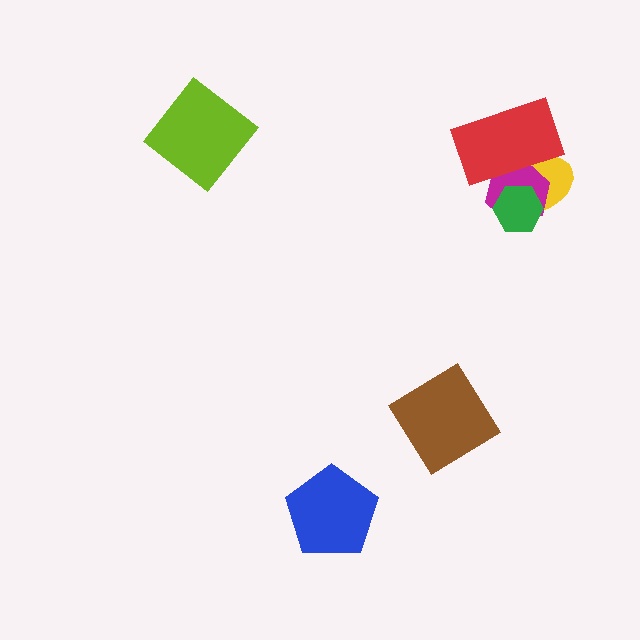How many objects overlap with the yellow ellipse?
3 objects overlap with the yellow ellipse.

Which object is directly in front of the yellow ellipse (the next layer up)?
The magenta hexagon is directly in front of the yellow ellipse.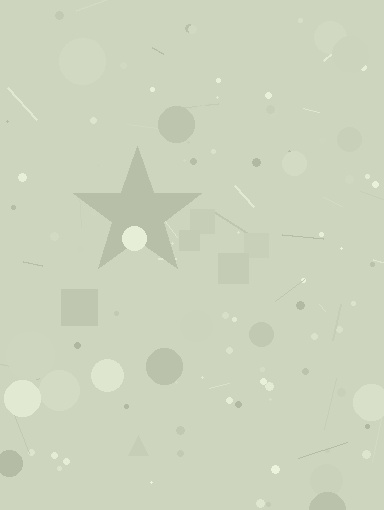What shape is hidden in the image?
A star is hidden in the image.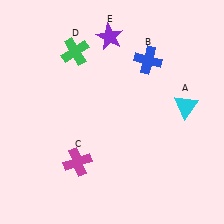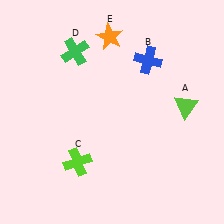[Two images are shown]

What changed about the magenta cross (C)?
In Image 1, C is magenta. In Image 2, it changed to lime.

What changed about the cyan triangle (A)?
In Image 1, A is cyan. In Image 2, it changed to lime.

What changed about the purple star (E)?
In Image 1, E is purple. In Image 2, it changed to orange.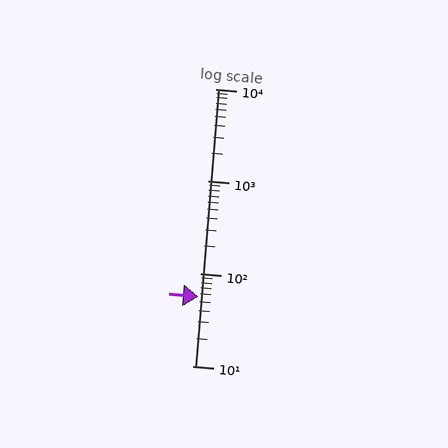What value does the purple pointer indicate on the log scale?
The pointer indicates approximately 56.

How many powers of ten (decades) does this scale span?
The scale spans 3 decades, from 10 to 10000.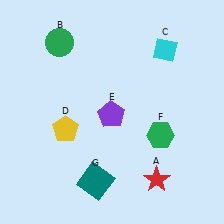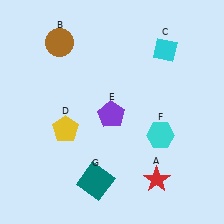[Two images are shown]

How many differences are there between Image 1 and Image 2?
There are 2 differences between the two images.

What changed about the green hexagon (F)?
In Image 1, F is green. In Image 2, it changed to cyan.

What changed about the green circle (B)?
In Image 1, B is green. In Image 2, it changed to brown.